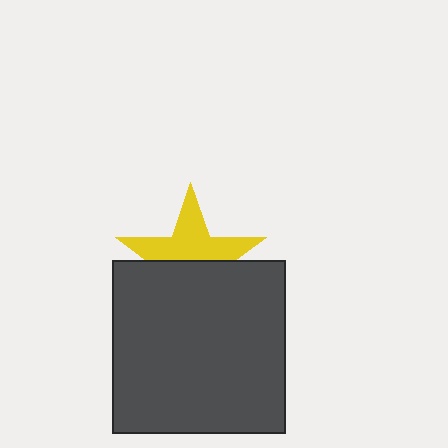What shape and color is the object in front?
The object in front is a dark gray square.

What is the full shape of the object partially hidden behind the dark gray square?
The partially hidden object is a yellow star.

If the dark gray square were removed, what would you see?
You would see the complete yellow star.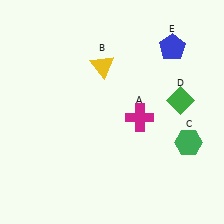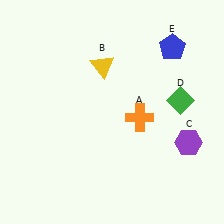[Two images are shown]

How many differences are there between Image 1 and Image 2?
There are 2 differences between the two images.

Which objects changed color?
A changed from magenta to orange. C changed from green to purple.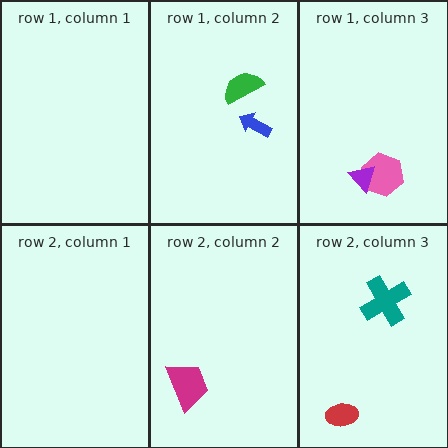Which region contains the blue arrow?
The row 1, column 2 region.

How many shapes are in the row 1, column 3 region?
2.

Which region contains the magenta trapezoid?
The row 2, column 2 region.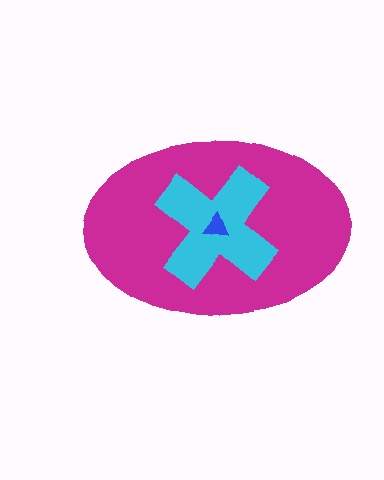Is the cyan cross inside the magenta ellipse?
Yes.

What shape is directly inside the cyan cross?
The blue triangle.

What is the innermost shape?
The blue triangle.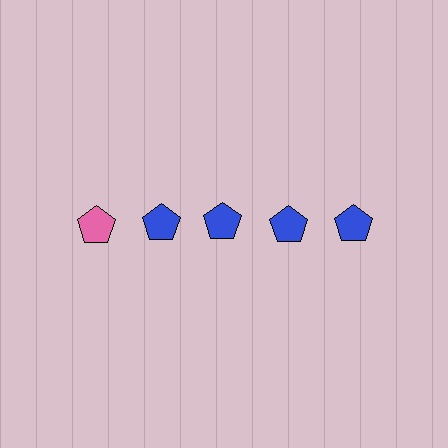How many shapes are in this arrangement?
There are 5 shapes arranged in a grid pattern.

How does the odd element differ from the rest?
It has a different color: pink instead of blue.